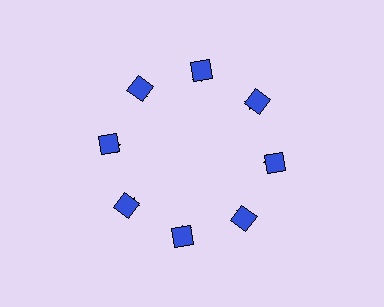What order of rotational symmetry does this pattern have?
This pattern has 8-fold rotational symmetry.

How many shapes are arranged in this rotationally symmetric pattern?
There are 16 shapes, arranged in 8 groups of 2.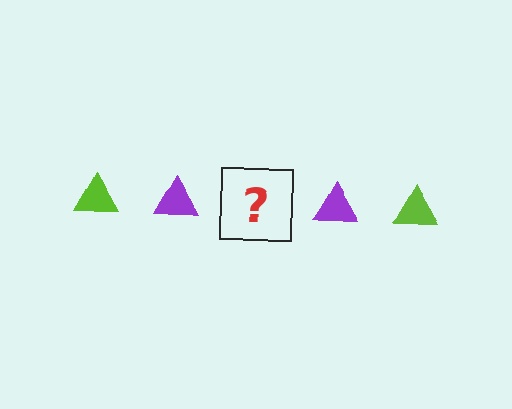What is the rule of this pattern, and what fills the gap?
The rule is that the pattern cycles through lime, purple triangles. The gap should be filled with a lime triangle.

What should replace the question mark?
The question mark should be replaced with a lime triangle.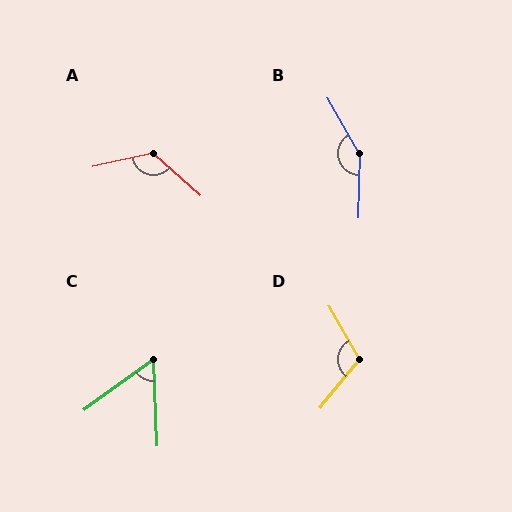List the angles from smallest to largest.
C (57°), D (111°), A (126°), B (149°).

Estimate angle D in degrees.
Approximately 111 degrees.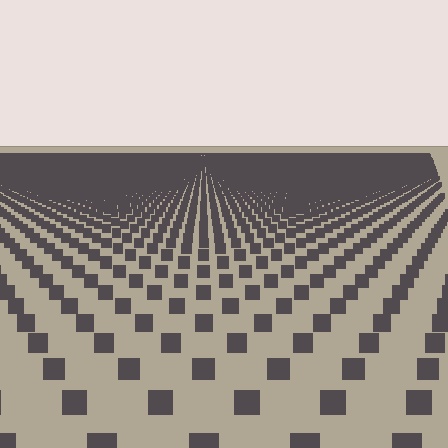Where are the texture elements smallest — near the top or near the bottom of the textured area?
Near the top.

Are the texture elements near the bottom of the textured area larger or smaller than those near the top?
Larger. Near the bottom, elements are closer to the viewer and appear at a bigger on-screen size.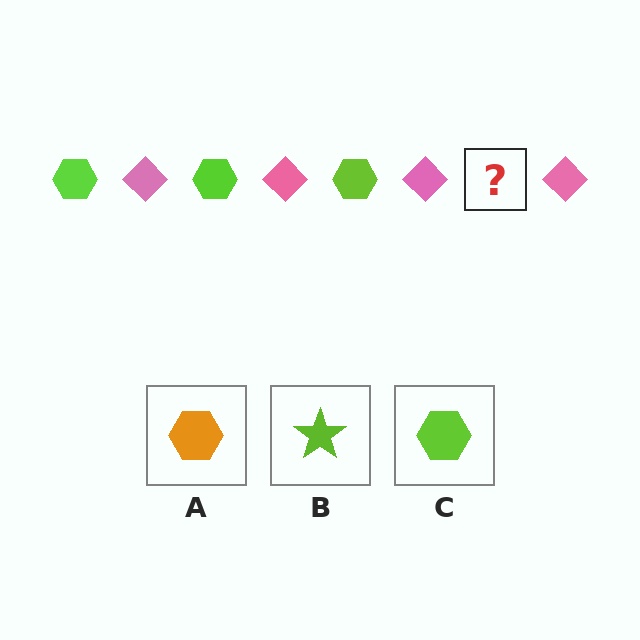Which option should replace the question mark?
Option C.